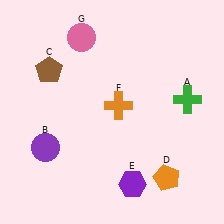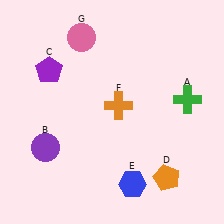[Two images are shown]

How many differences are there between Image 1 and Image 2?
There are 2 differences between the two images.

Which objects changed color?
C changed from brown to purple. E changed from purple to blue.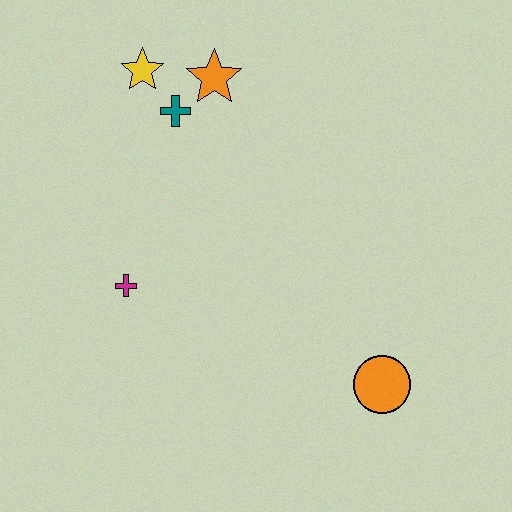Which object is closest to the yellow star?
The teal cross is closest to the yellow star.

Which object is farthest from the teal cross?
The orange circle is farthest from the teal cross.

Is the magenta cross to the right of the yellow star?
No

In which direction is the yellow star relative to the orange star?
The yellow star is to the left of the orange star.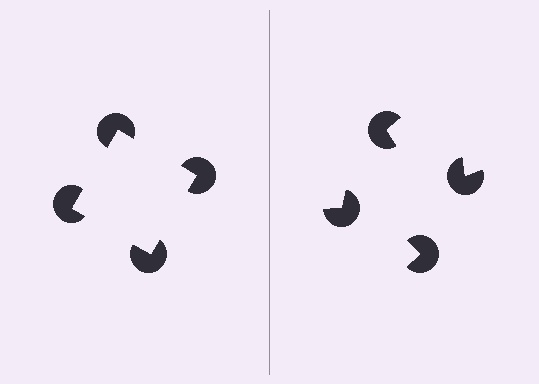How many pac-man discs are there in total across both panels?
8 — 4 on each side.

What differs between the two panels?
The pac-man discs are positioned identically on both sides; only the wedge orientations differ. On the left they align to a square; on the right they are misaligned.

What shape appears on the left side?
An illusory square.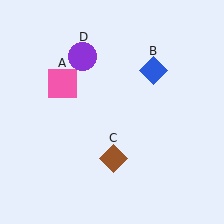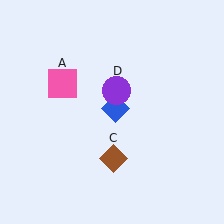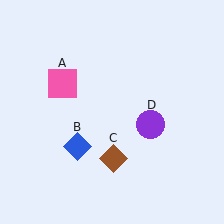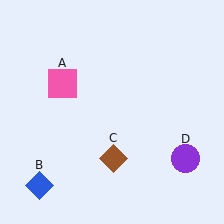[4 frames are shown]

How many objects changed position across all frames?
2 objects changed position: blue diamond (object B), purple circle (object D).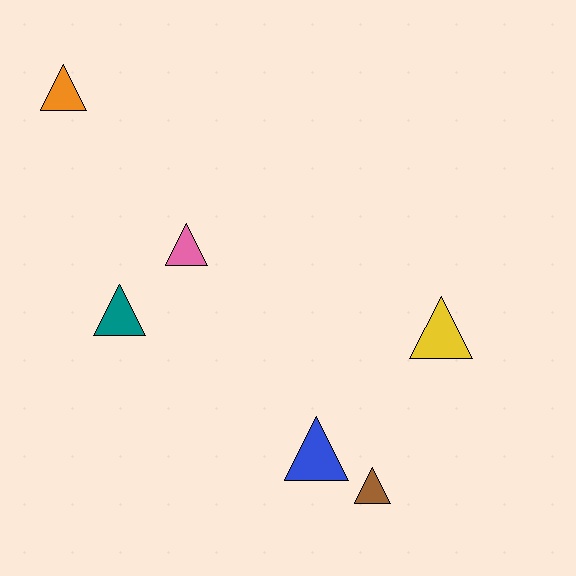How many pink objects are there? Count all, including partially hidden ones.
There is 1 pink object.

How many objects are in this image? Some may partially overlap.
There are 6 objects.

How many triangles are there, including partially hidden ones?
There are 6 triangles.